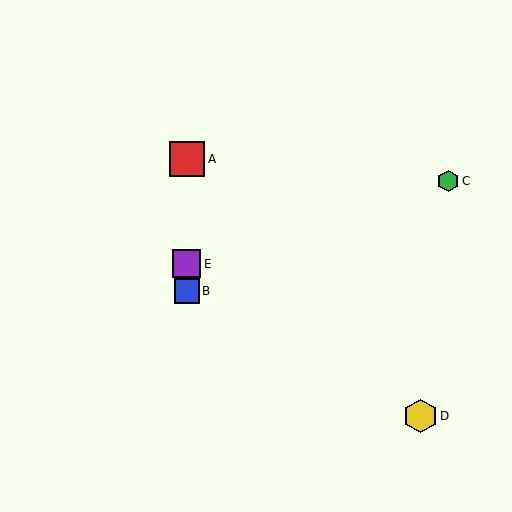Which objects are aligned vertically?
Objects A, B, E are aligned vertically.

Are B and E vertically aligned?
Yes, both are at x≈187.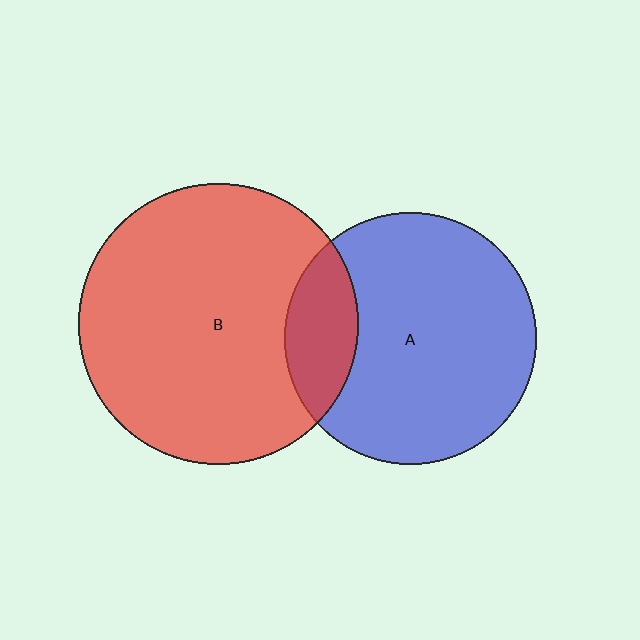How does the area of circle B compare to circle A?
Approximately 1.2 times.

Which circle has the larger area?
Circle B (red).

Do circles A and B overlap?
Yes.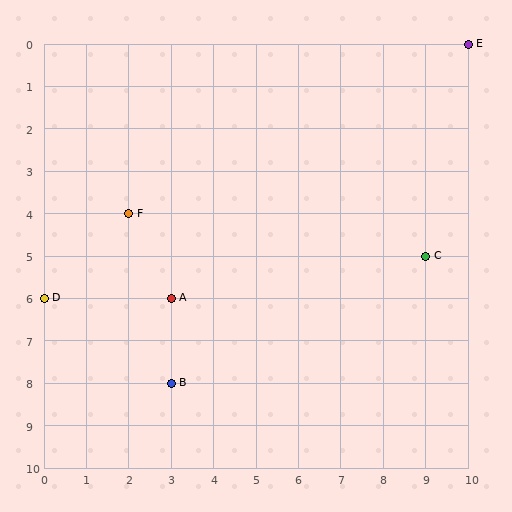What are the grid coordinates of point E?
Point E is at grid coordinates (10, 0).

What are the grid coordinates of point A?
Point A is at grid coordinates (3, 6).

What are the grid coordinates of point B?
Point B is at grid coordinates (3, 8).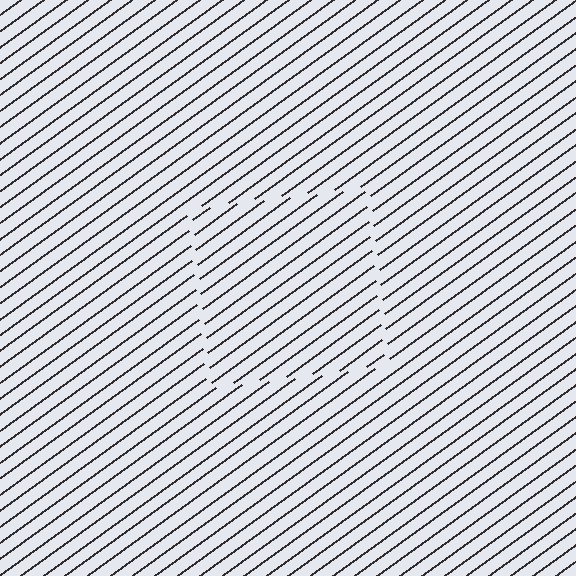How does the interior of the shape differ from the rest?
The interior of the shape contains the same grating, shifted by half a period — the contour is defined by the phase discontinuity where line-ends from the inner and outer gratings abut.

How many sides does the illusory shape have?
4 sides — the line-ends trace a square.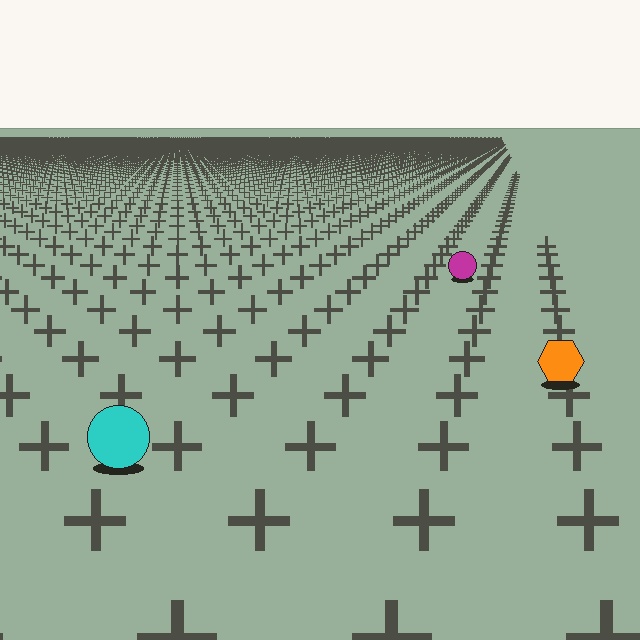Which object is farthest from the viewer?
The magenta circle is farthest from the viewer. It appears smaller and the ground texture around it is denser.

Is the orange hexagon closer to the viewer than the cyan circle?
No. The cyan circle is closer — you can tell from the texture gradient: the ground texture is coarser near it.